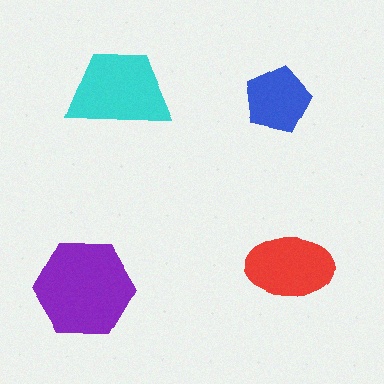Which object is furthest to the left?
The purple hexagon is leftmost.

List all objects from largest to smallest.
The purple hexagon, the cyan trapezoid, the red ellipse, the blue pentagon.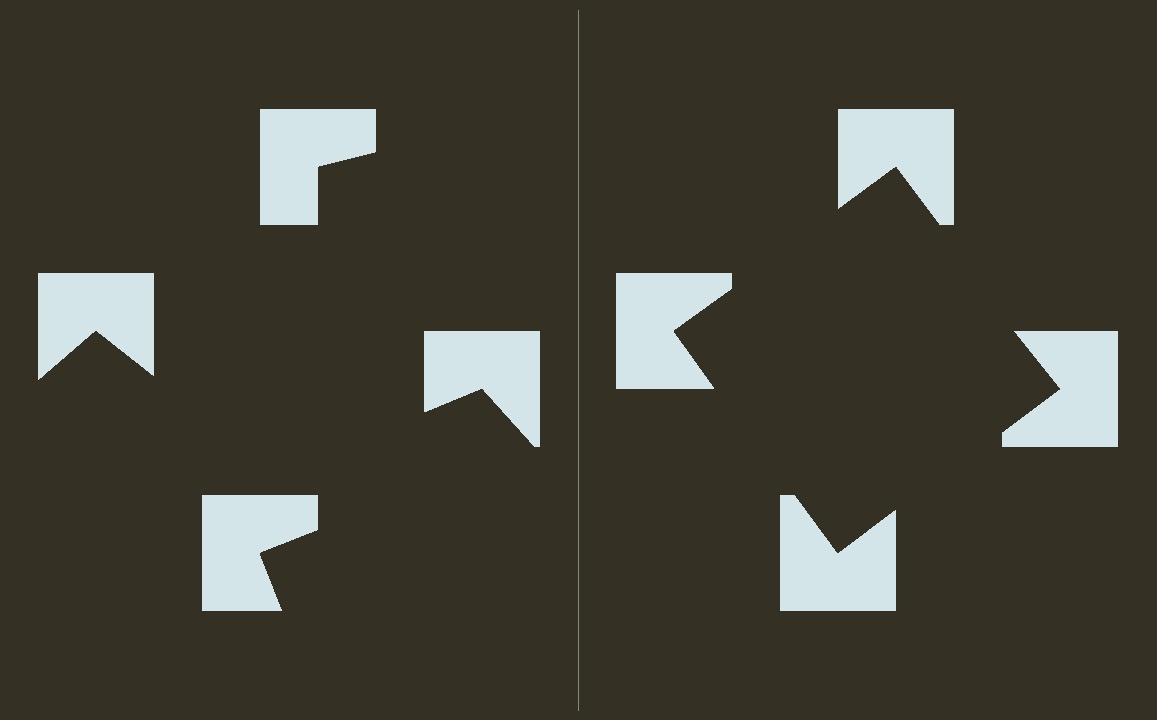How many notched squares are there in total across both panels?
8 — 4 on each side.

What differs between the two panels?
The notched squares are positioned identically on both sides; only the wedge orientations differ. On the right they align to a square; on the left they are misaligned.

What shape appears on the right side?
An illusory square.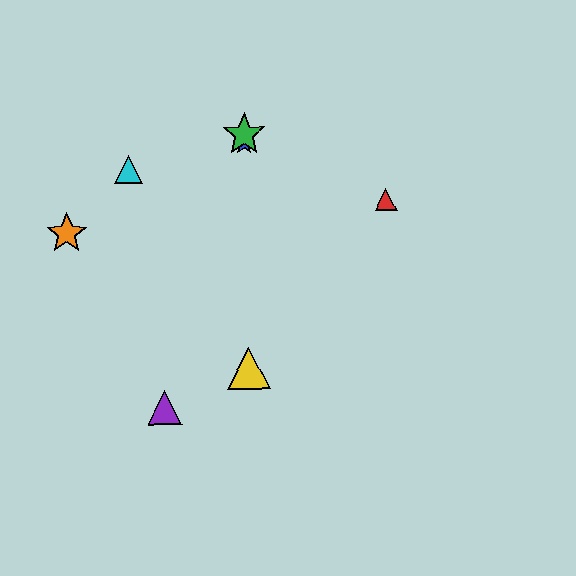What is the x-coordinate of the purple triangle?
The purple triangle is at x≈165.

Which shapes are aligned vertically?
The blue star, the green star, the yellow triangle are aligned vertically.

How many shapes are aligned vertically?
3 shapes (the blue star, the green star, the yellow triangle) are aligned vertically.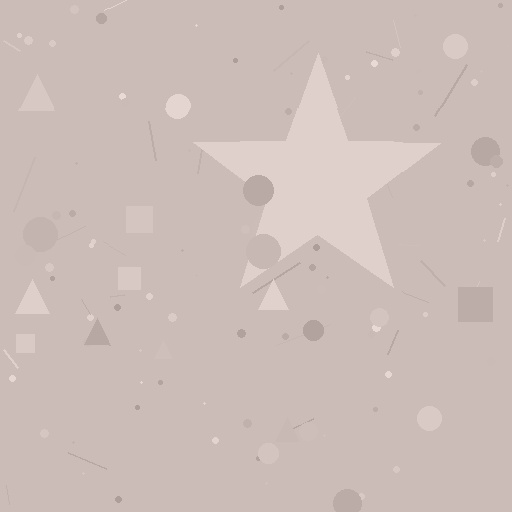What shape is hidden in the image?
A star is hidden in the image.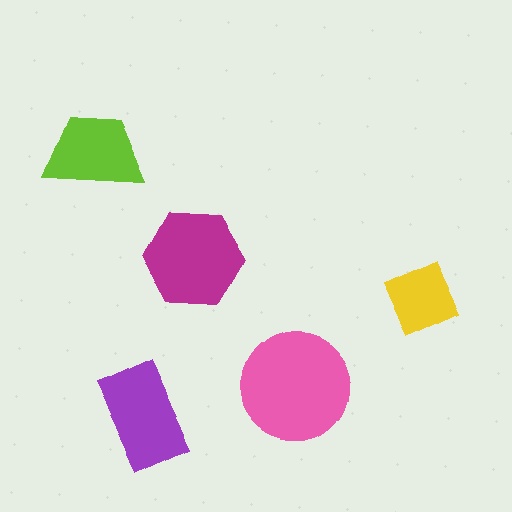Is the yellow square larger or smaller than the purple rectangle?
Smaller.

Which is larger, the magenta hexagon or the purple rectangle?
The magenta hexagon.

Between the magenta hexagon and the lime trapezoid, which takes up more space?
The magenta hexagon.